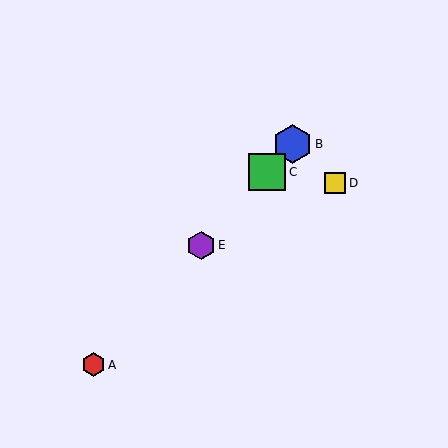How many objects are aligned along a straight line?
4 objects (A, B, C, E) are aligned along a straight line.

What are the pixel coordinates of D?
Object D is at (335, 183).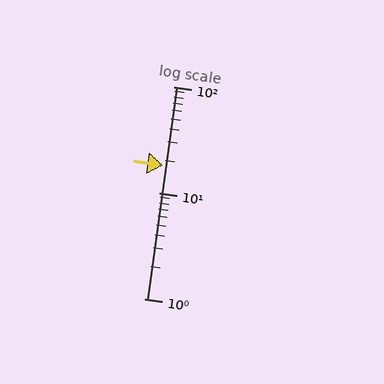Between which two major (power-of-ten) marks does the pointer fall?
The pointer is between 10 and 100.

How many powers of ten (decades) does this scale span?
The scale spans 2 decades, from 1 to 100.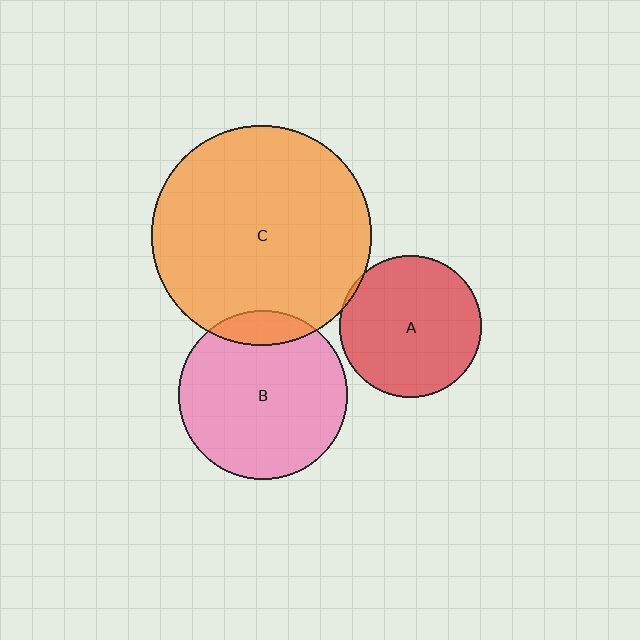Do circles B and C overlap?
Yes.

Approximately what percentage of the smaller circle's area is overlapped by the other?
Approximately 10%.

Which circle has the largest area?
Circle C (orange).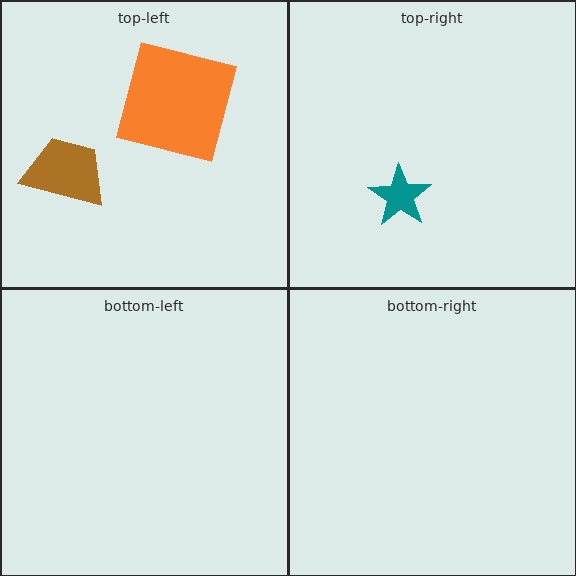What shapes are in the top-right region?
The teal star.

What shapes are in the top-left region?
The brown trapezoid, the orange square.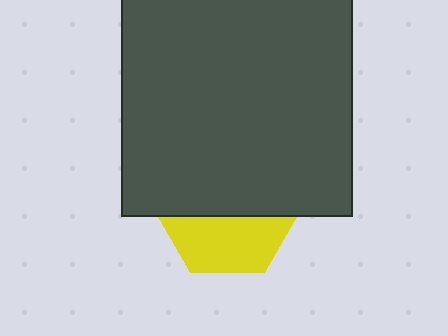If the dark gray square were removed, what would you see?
You would see the complete yellow hexagon.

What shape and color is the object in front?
The object in front is a dark gray square.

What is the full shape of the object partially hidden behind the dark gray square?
The partially hidden object is a yellow hexagon.